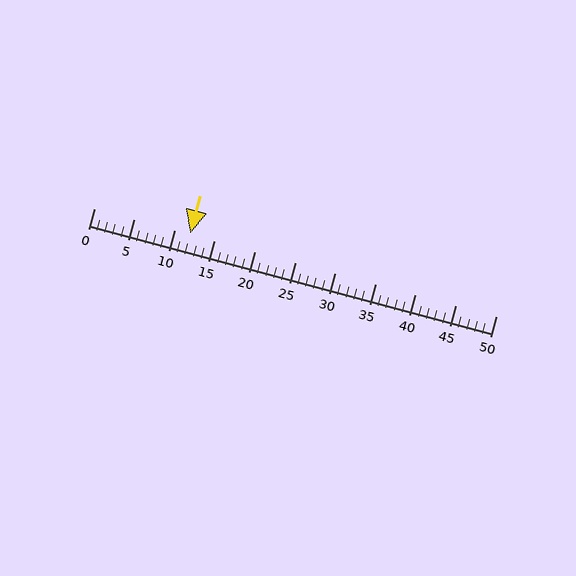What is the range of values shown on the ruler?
The ruler shows values from 0 to 50.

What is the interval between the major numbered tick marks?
The major tick marks are spaced 5 units apart.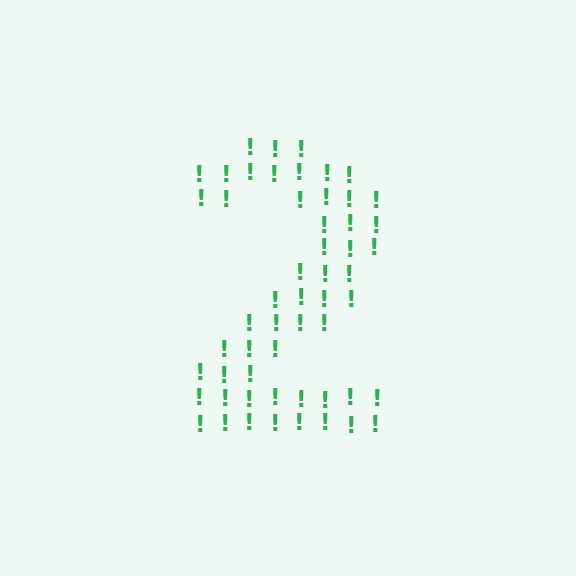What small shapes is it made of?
It is made of small exclamation marks.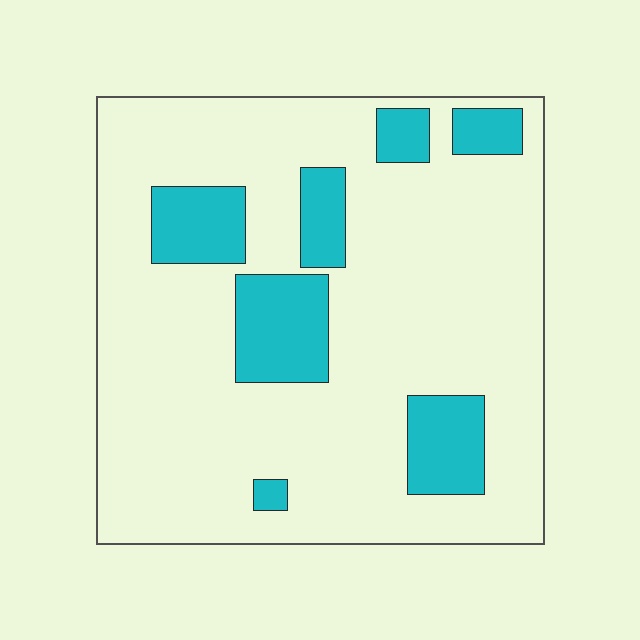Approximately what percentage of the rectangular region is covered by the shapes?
Approximately 20%.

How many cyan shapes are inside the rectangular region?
7.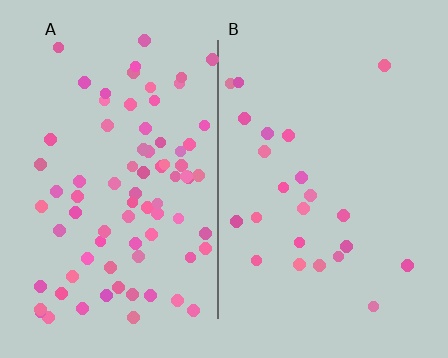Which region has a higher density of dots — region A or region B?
A (the left).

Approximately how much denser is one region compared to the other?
Approximately 3.4× — region A over region B.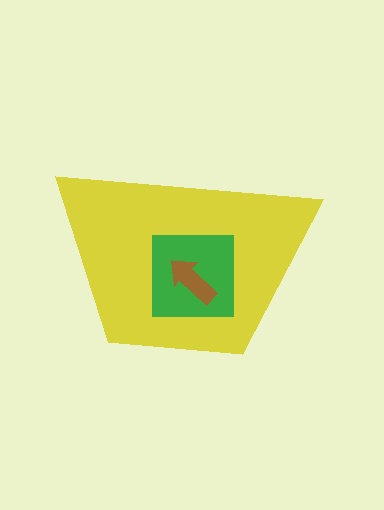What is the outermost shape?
The yellow trapezoid.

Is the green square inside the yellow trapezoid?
Yes.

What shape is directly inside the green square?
The brown arrow.